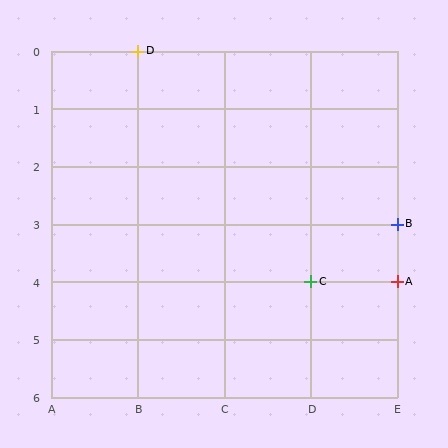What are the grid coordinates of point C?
Point C is at grid coordinates (D, 4).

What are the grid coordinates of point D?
Point D is at grid coordinates (B, 0).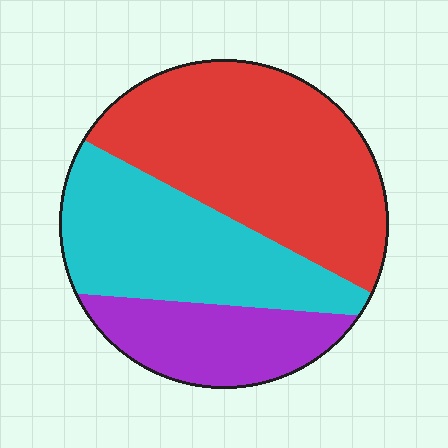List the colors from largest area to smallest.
From largest to smallest: red, cyan, purple.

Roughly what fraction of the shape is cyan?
Cyan takes up about one third (1/3) of the shape.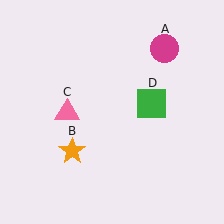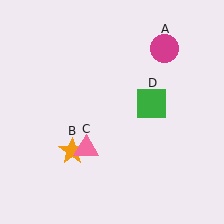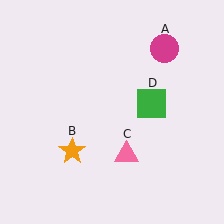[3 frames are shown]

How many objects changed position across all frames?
1 object changed position: pink triangle (object C).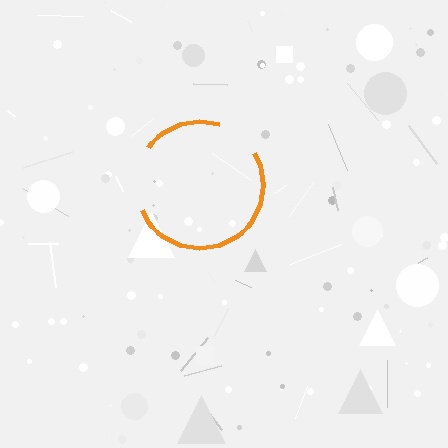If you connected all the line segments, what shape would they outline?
They would outline a circle.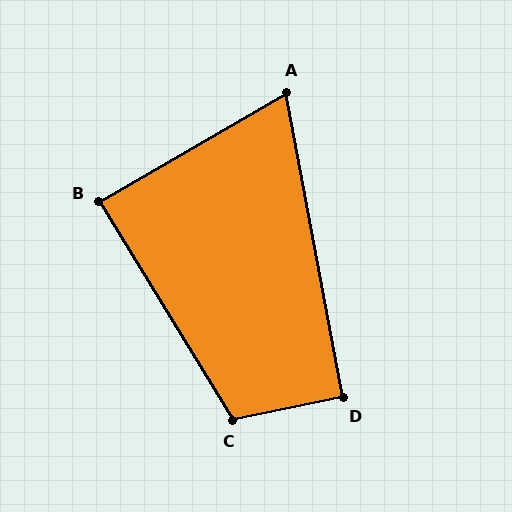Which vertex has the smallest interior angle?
A, at approximately 70 degrees.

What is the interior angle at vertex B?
Approximately 89 degrees (approximately right).